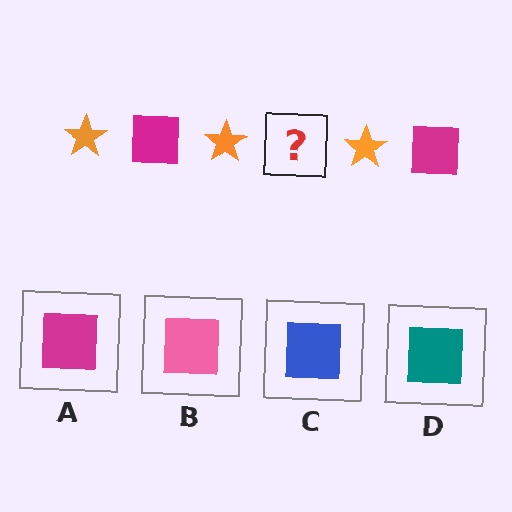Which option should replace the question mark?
Option A.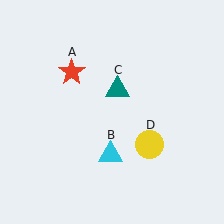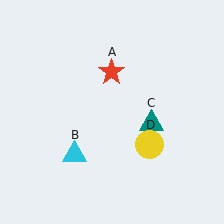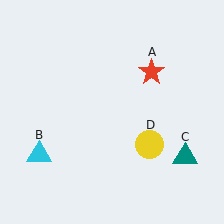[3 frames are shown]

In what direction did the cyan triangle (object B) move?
The cyan triangle (object B) moved left.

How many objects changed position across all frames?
3 objects changed position: red star (object A), cyan triangle (object B), teal triangle (object C).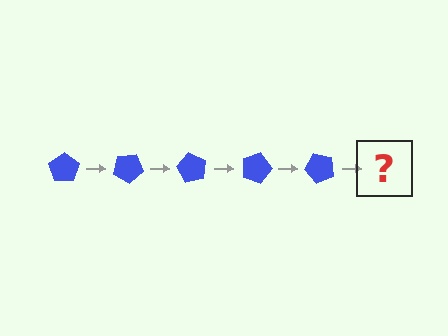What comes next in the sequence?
The next element should be a blue pentagon rotated 150 degrees.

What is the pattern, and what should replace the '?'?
The pattern is that the pentagon rotates 30 degrees each step. The '?' should be a blue pentagon rotated 150 degrees.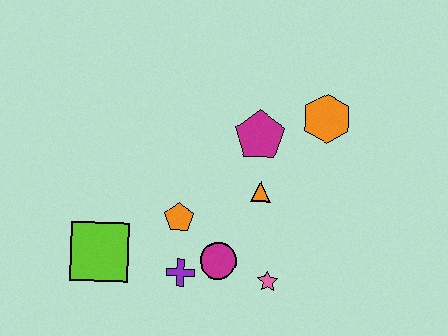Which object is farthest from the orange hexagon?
The lime square is farthest from the orange hexagon.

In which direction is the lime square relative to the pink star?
The lime square is to the left of the pink star.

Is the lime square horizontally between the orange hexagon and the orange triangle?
No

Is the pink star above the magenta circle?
No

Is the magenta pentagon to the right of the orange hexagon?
No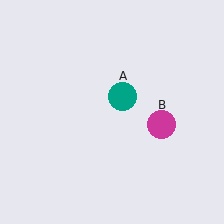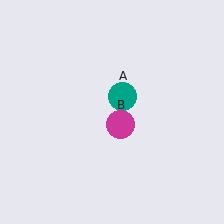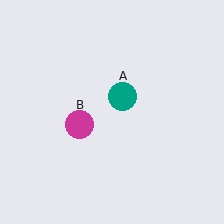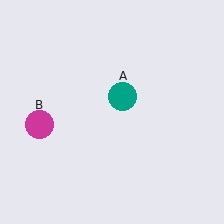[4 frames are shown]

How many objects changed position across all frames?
1 object changed position: magenta circle (object B).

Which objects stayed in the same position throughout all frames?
Teal circle (object A) remained stationary.